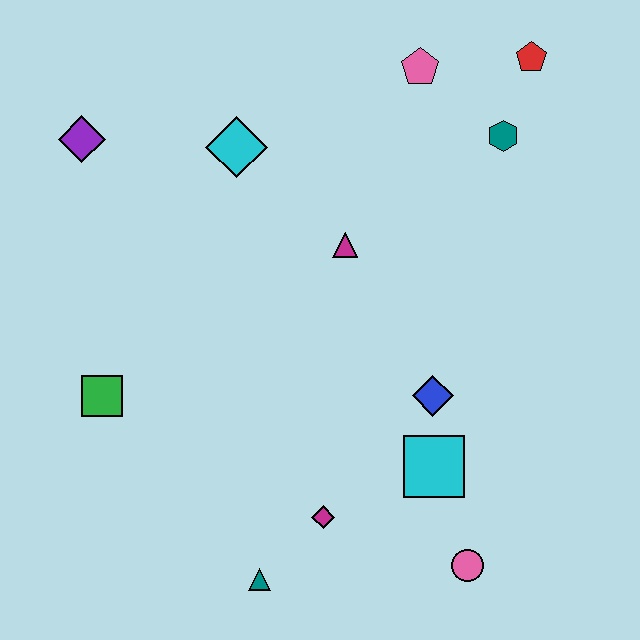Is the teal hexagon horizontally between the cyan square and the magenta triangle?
No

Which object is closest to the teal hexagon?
The red pentagon is closest to the teal hexagon.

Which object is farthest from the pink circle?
The purple diamond is farthest from the pink circle.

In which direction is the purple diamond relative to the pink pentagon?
The purple diamond is to the left of the pink pentagon.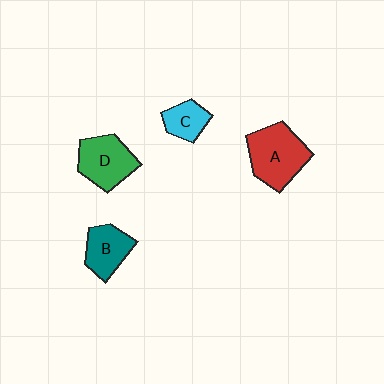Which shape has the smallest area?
Shape C (cyan).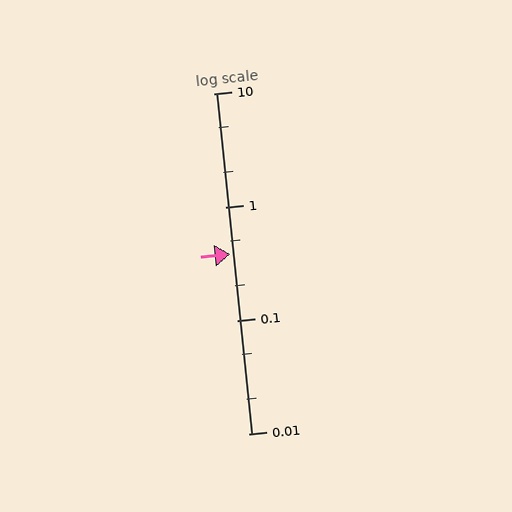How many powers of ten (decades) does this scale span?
The scale spans 3 decades, from 0.01 to 10.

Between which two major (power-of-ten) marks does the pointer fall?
The pointer is between 0.1 and 1.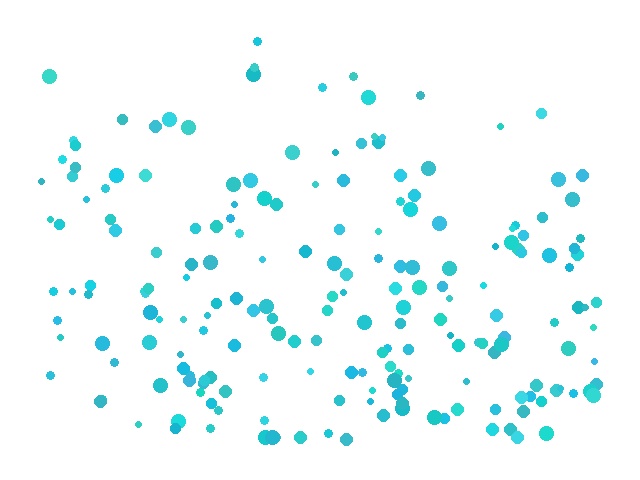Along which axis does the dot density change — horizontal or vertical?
Vertical.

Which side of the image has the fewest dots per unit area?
The top.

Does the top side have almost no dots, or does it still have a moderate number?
Still a moderate number, just noticeably fewer than the bottom.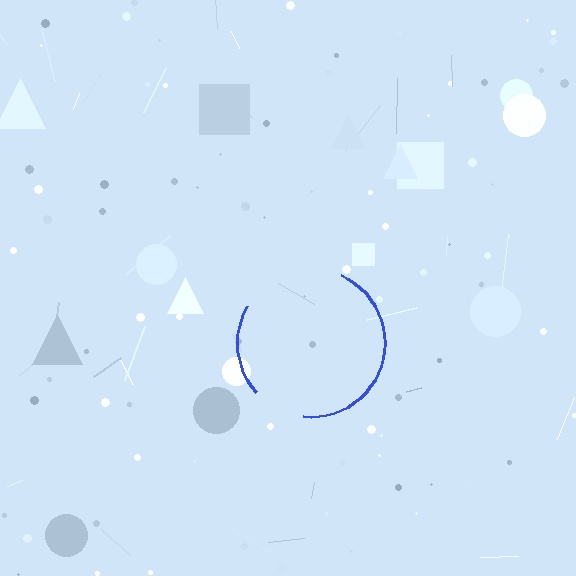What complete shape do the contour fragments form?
The contour fragments form a circle.